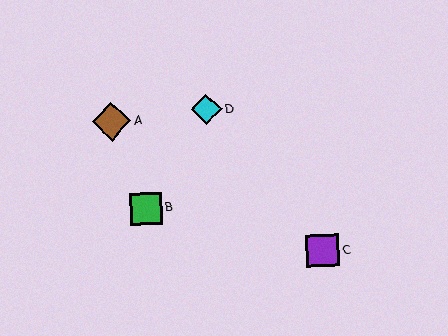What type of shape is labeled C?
Shape C is a purple square.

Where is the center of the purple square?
The center of the purple square is at (323, 251).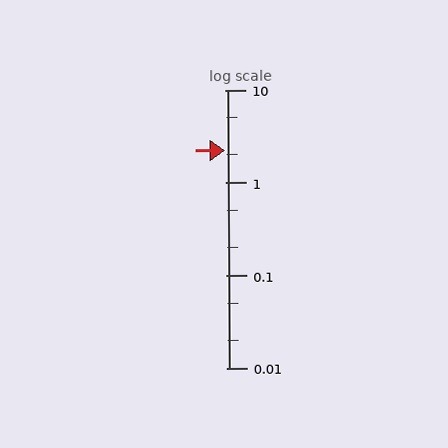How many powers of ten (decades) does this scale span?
The scale spans 3 decades, from 0.01 to 10.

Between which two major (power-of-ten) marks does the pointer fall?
The pointer is between 1 and 10.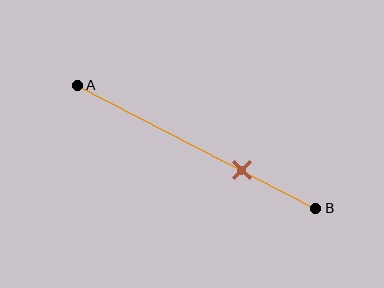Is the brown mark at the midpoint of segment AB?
No, the mark is at about 70% from A, not at the 50% midpoint.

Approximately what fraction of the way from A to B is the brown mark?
The brown mark is approximately 70% of the way from A to B.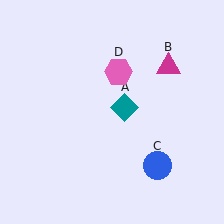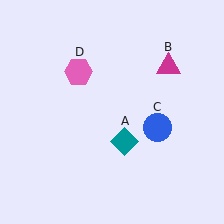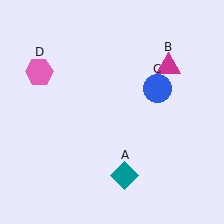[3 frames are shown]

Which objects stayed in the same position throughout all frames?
Magenta triangle (object B) remained stationary.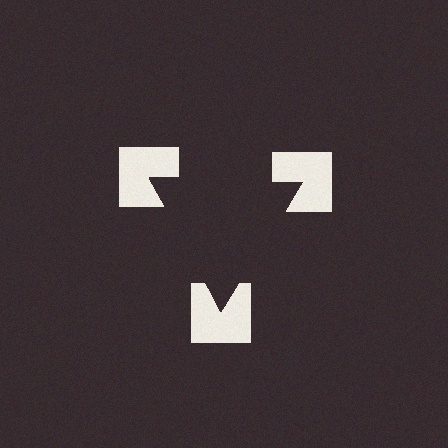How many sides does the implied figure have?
3 sides.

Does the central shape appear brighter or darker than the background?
It typically appears slightly darker than the background, even though no actual brightness change is drawn.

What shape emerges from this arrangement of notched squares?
An illusory triangle — its edges are inferred from the aligned wedge cuts in the notched squares, not physically drawn.